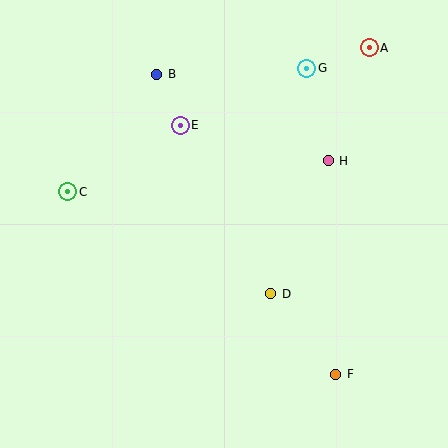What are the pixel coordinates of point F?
Point F is at (336, 374).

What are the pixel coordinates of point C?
Point C is at (68, 192).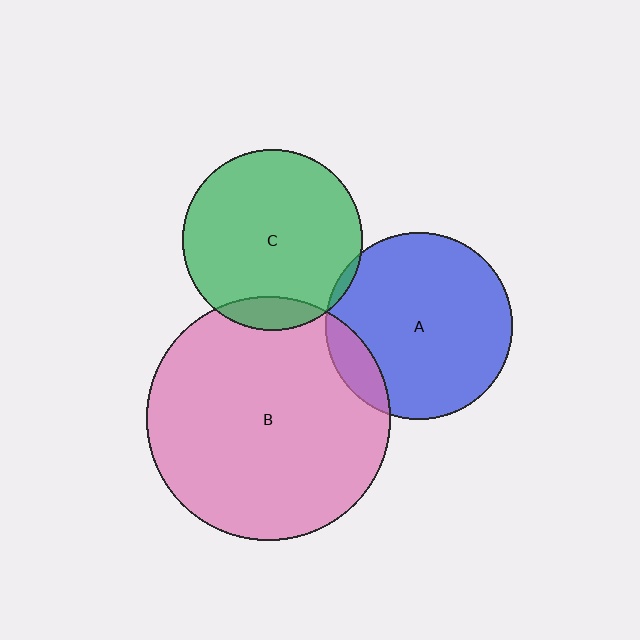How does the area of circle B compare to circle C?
Approximately 1.8 times.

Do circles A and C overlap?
Yes.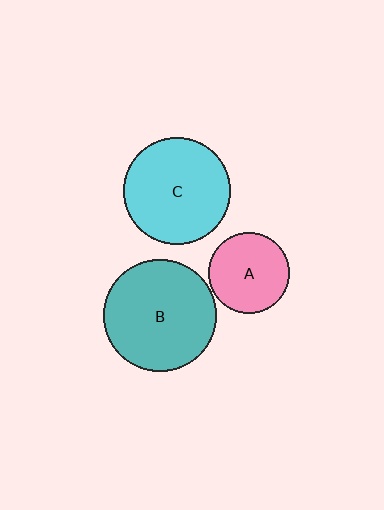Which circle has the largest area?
Circle B (teal).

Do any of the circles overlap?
No, none of the circles overlap.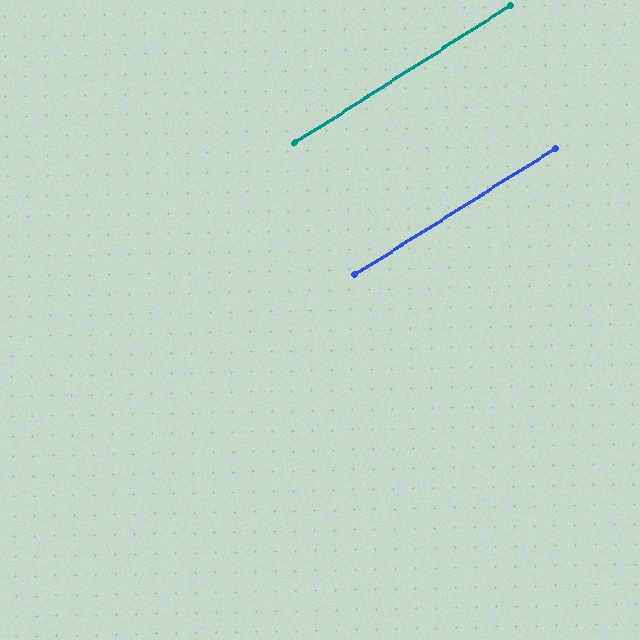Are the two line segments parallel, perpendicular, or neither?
Parallel — their directions differ by only 0.4°.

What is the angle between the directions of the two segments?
Approximately 0 degrees.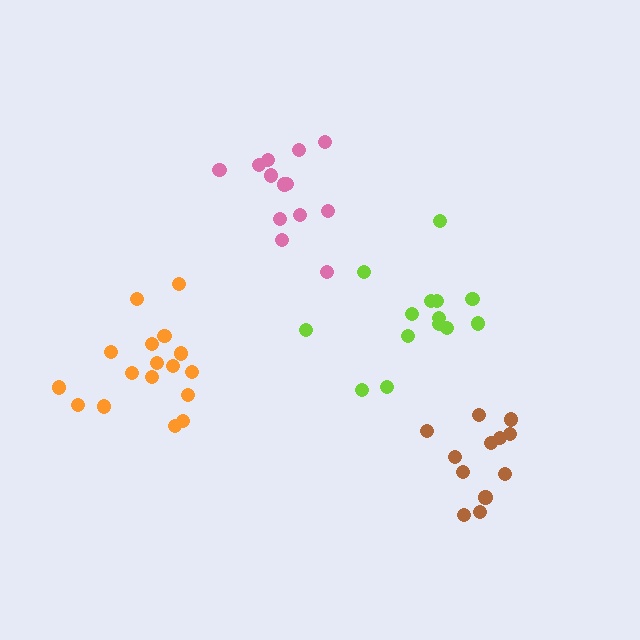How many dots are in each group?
Group 1: 12 dots, Group 2: 13 dots, Group 3: 17 dots, Group 4: 14 dots (56 total).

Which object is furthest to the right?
The brown cluster is rightmost.